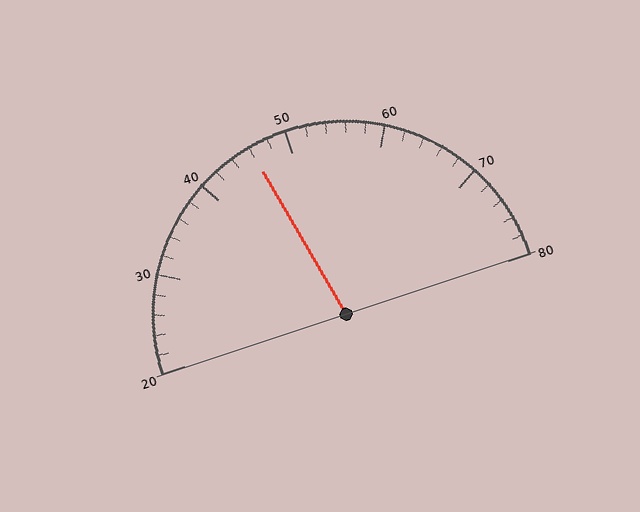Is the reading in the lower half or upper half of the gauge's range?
The reading is in the lower half of the range (20 to 80).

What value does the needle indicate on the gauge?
The needle indicates approximately 46.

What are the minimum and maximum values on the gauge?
The gauge ranges from 20 to 80.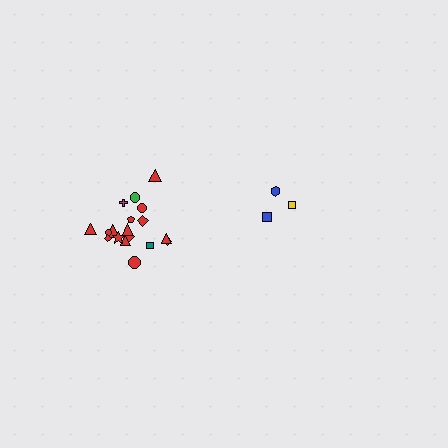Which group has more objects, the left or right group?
The left group.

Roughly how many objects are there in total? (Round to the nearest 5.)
Roughly 20 objects in total.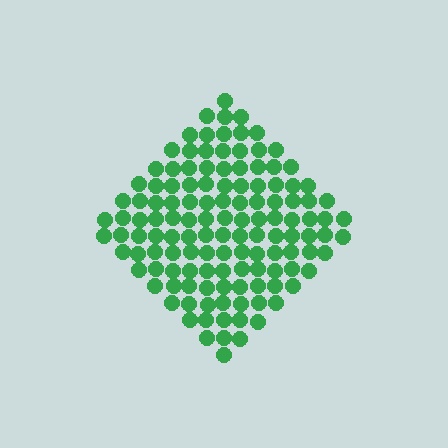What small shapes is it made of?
It is made of small circles.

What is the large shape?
The large shape is a diamond.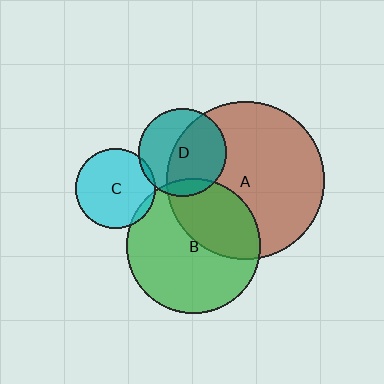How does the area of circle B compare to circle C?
Approximately 2.8 times.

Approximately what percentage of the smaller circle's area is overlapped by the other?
Approximately 60%.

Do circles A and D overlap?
Yes.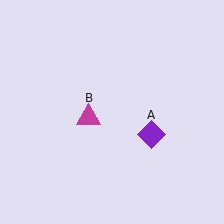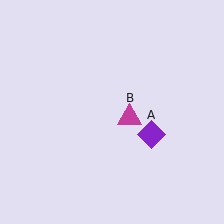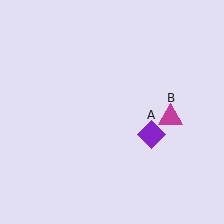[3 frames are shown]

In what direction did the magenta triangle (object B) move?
The magenta triangle (object B) moved right.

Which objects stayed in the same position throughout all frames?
Purple diamond (object A) remained stationary.